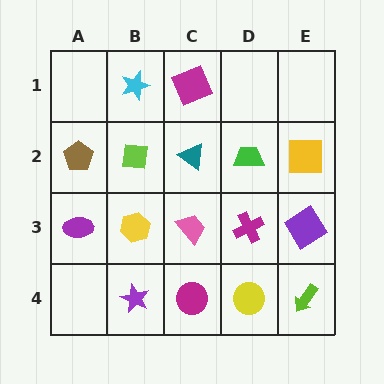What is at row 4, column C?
A magenta circle.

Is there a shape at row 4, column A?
No, that cell is empty.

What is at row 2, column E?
A yellow square.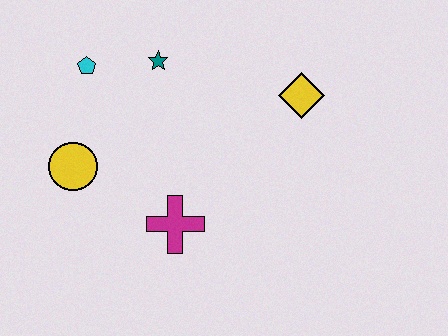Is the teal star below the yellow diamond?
No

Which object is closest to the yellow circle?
The cyan pentagon is closest to the yellow circle.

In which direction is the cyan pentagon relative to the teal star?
The cyan pentagon is to the left of the teal star.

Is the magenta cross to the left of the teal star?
No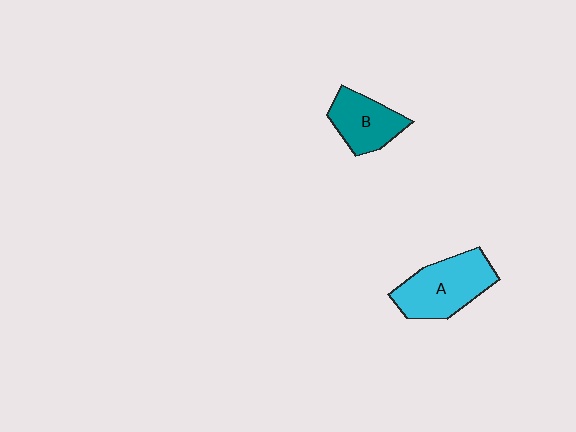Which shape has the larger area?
Shape A (cyan).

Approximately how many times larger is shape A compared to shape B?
Approximately 1.4 times.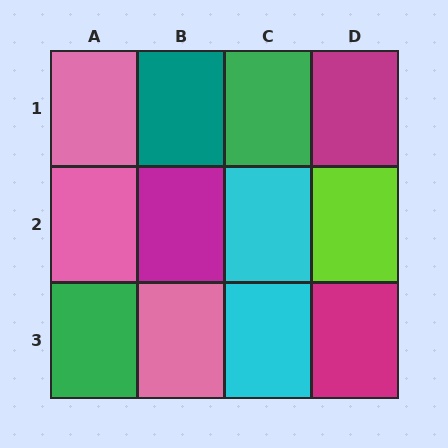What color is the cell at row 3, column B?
Pink.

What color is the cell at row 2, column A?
Pink.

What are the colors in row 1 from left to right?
Pink, teal, green, magenta.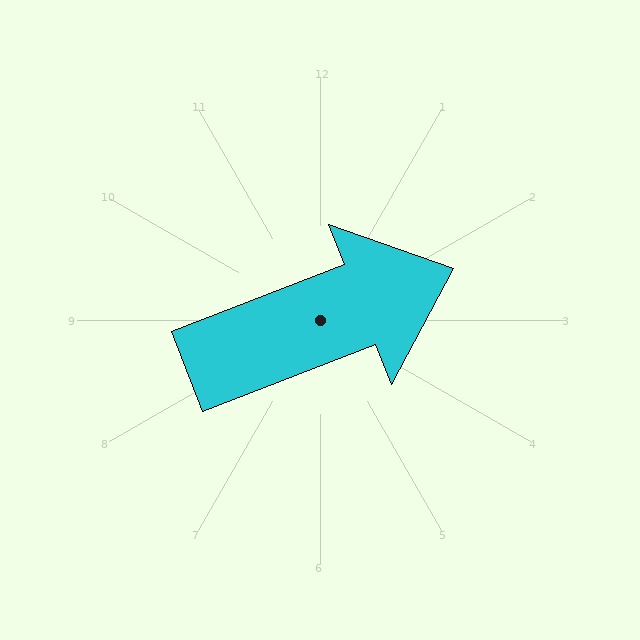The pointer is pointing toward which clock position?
Roughly 2 o'clock.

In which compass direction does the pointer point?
East.